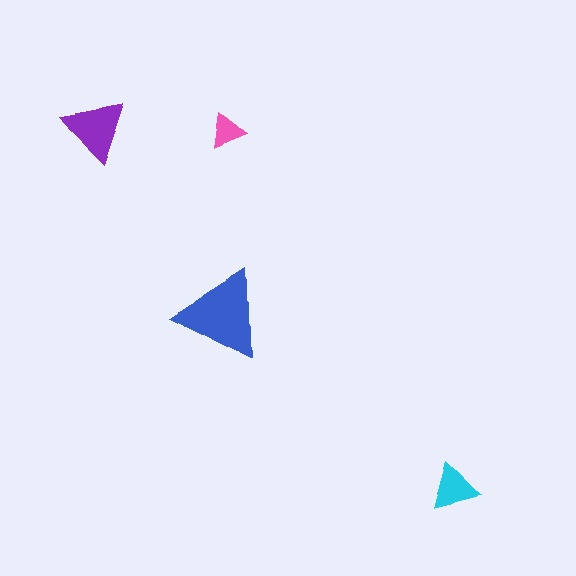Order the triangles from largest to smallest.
the blue one, the purple one, the cyan one, the pink one.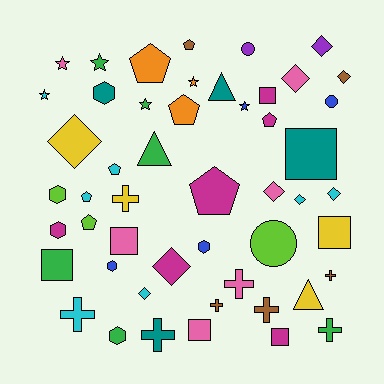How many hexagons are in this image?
There are 6 hexagons.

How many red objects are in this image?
There are no red objects.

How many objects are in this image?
There are 50 objects.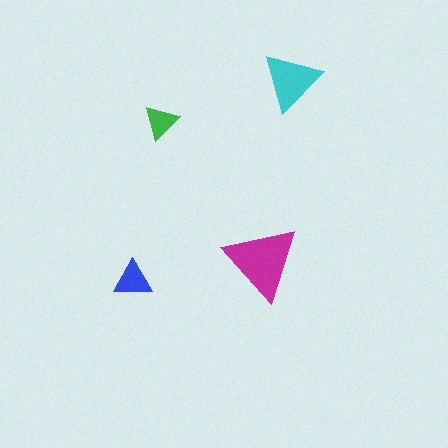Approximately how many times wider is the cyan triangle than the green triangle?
About 1.5 times wider.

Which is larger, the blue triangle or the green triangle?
The blue one.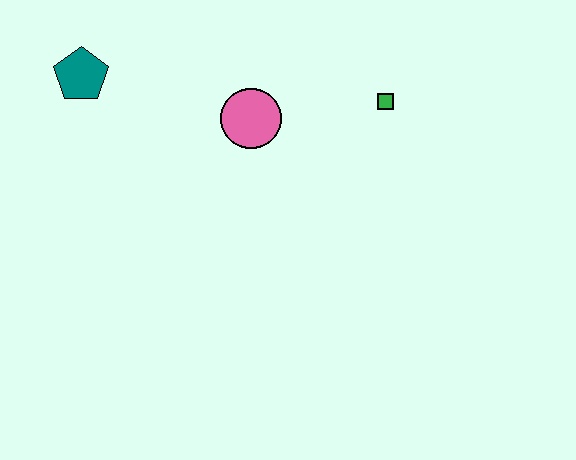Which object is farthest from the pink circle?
The teal pentagon is farthest from the pink circle.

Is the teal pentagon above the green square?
Yes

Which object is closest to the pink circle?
The green square is closest to the pink circle.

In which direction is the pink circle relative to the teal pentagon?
The pink circle is to the right of the teal pentagon.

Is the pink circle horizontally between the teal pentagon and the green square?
Yes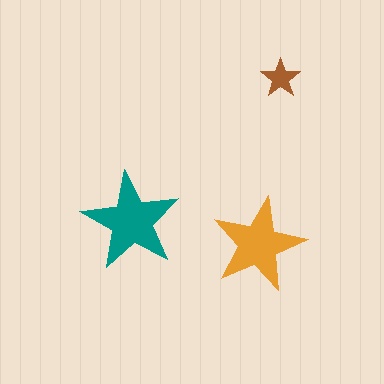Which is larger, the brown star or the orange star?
The orange one.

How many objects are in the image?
There are 3 objects in the image.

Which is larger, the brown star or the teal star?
The teal one.